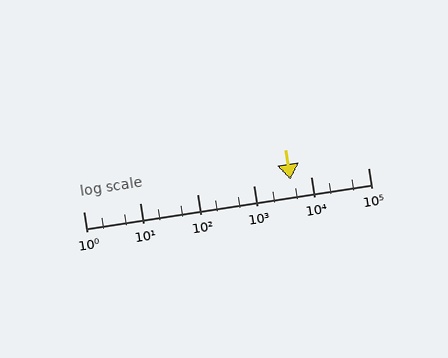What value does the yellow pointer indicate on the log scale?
The pointer indicates approximately 4400.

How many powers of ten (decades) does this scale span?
The scale spans 5 decades, from 1 to 100000.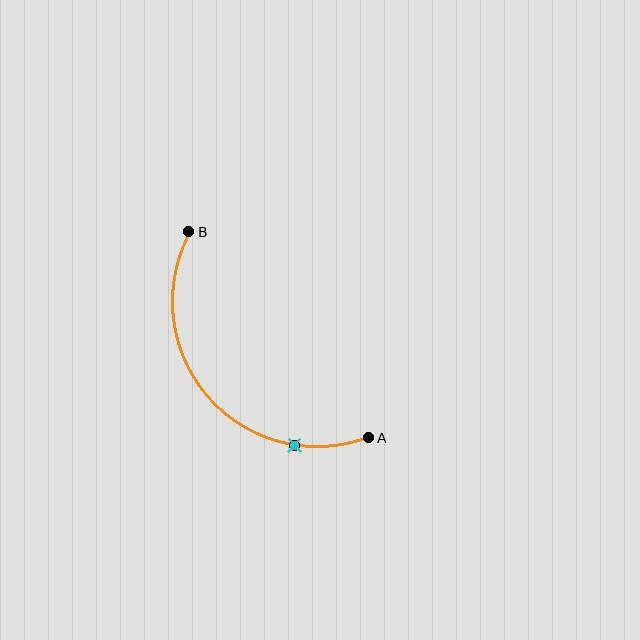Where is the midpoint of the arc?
The arc midpoint is the point on the curve farthest from the straight line joining A and B. It sits below and to the left of that line.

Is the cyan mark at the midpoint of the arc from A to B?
No. The cyan mark lies on the arc but is closer to endpoint A. The arc midpoint would be at the point on the curve equidistant along the arc from both A and B.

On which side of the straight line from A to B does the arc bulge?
The arc bulges below and to the left of the straight line connecting A and B.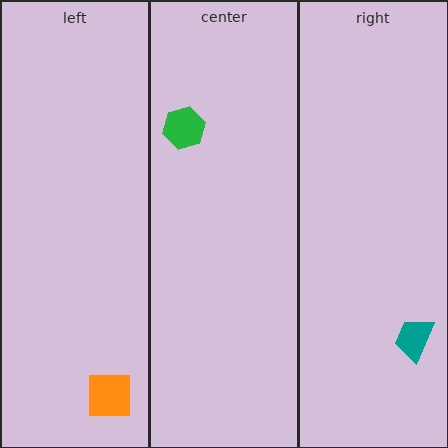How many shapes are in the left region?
1.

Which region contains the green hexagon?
The center region.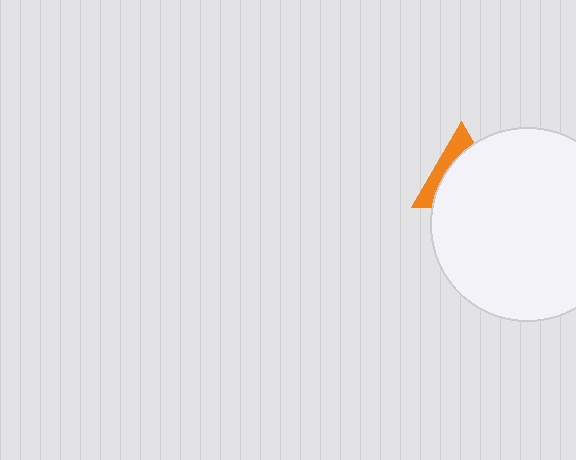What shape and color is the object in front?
The object in front is a white circle.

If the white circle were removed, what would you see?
You would see the complete orange triangle.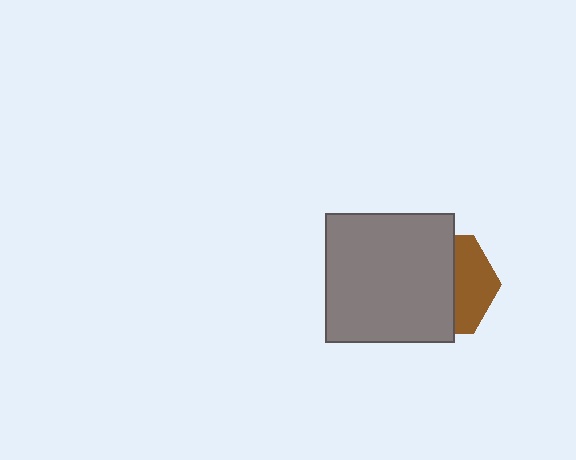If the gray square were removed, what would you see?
You would see the complete brown hexagon.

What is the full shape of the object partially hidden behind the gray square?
The partially hidden object is a brown hexagon.